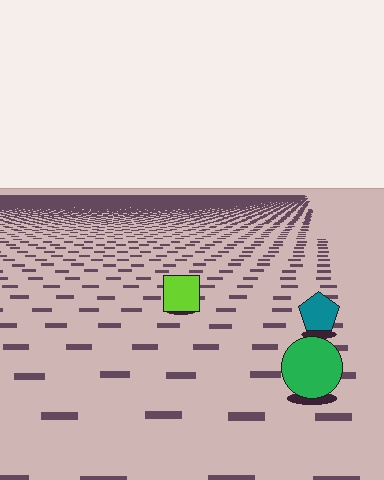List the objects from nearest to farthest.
From nearest to farthest: the green circle, the teal pentagon, the lime square.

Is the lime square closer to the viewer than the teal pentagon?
No. The teal pentagon is closer — you can tell from the texture gradient: the ground texture is coarser near it.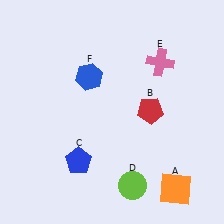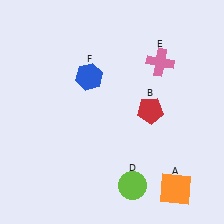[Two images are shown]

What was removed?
The blue pentagon (C) was removed in Image 2.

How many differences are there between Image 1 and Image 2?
There is 1 difference between the two images.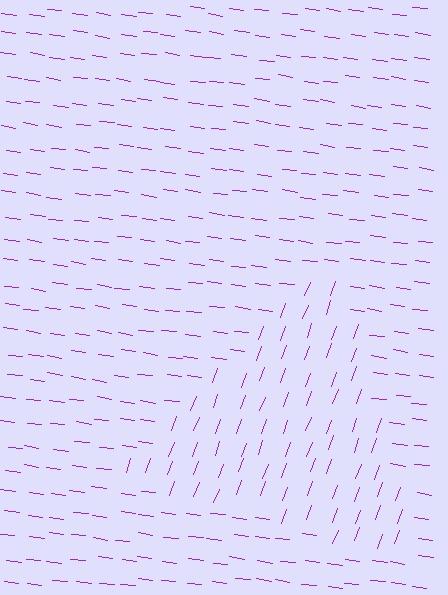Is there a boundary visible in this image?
Yes, there is a texture boundary formed by a change in line orientation.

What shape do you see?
I see a triangle.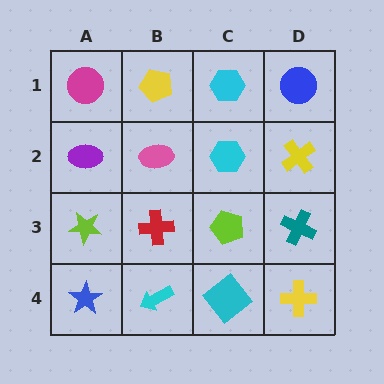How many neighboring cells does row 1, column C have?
3.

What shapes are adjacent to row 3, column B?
A pink ellipse (row 2, column B), a cyan arrow (row 4, column B), a lime star (row 3, column A), a lime pentagon (row 3, column C).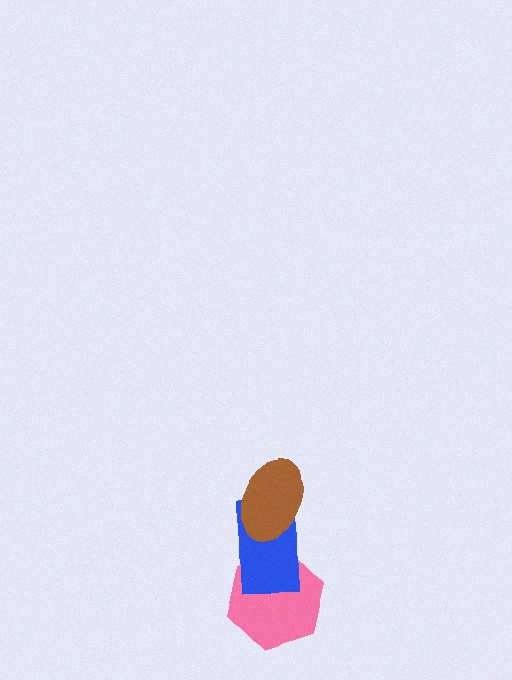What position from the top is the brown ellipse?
The brown ellipse is 1st from the top.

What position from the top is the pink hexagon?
The pink hexagon is 3rd from the top.